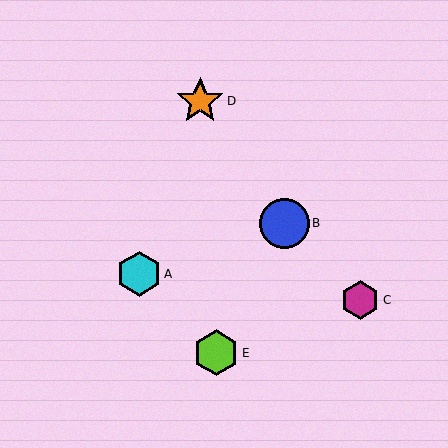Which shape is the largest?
The blue circle (labeled B) is the largest.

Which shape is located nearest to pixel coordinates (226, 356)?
The lime hexagon (labeled E) at (216, 353) is nearest to that location.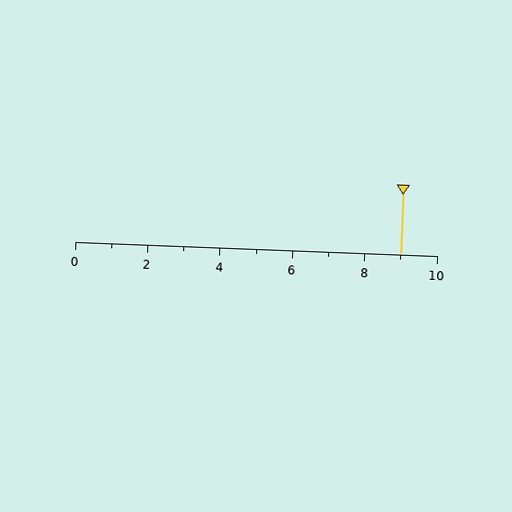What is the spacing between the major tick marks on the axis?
The major ticks are spaced 2 apart.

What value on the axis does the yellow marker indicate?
The marker indicates approximately 9.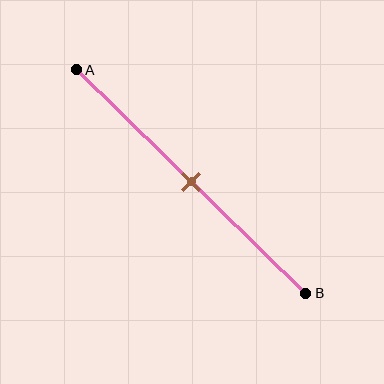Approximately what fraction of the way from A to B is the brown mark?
The brown mark is approximately 50% of the way from A to B.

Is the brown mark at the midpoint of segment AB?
Yes, the mark is approximately at the midpoint.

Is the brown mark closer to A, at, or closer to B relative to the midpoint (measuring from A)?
The brown mark is approximately at the midpoint of segment AB.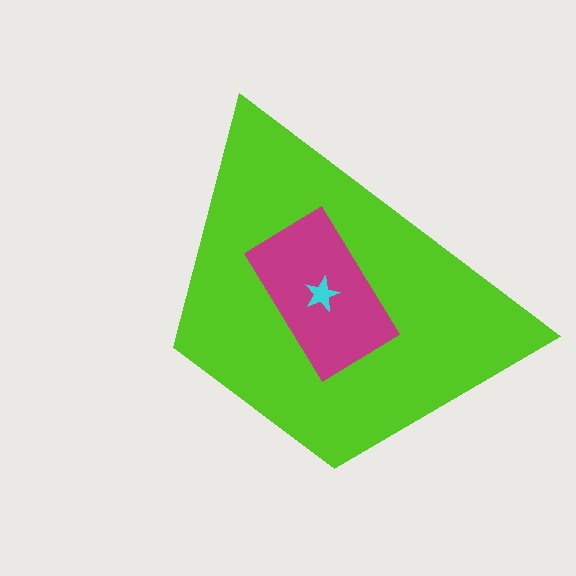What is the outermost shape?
The lime trapezoid.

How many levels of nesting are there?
3.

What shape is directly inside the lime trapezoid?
The magenta rectangle.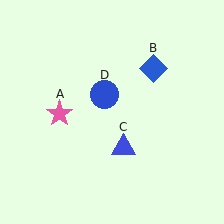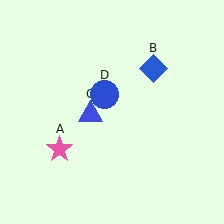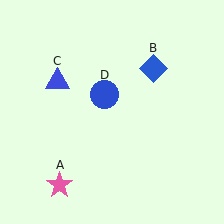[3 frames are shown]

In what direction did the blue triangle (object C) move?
The blue triangle (object C) moved up and to the left.